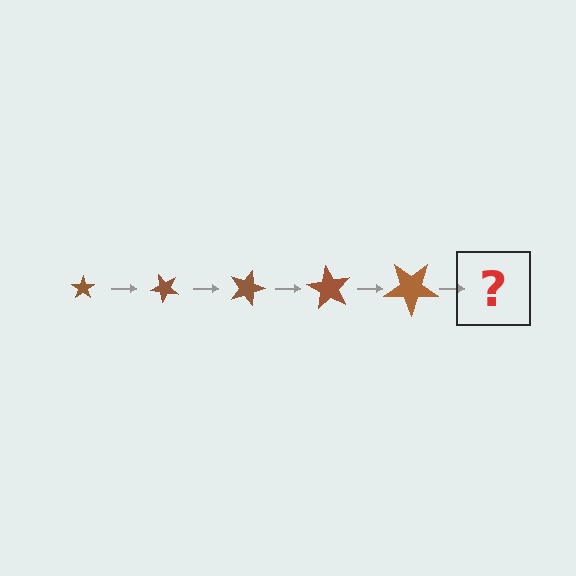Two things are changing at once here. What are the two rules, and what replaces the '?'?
The two rules are that the star grows larger each step and it rotates 45 degrees each step. The '?' should be a star, larger than the previous one and rotated 225 degrees from the start.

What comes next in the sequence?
The next element should be a star, larger than the previous one and rotated 225 degrees from the start.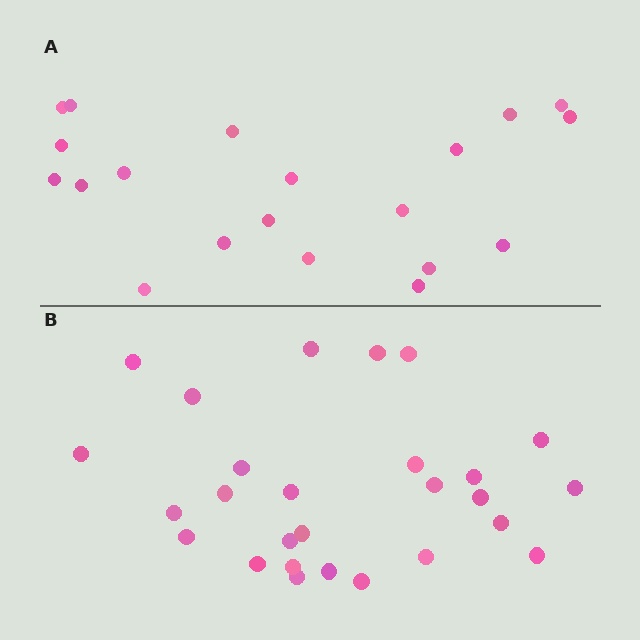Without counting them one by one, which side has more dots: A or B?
Region B (the bottom region) has more dots.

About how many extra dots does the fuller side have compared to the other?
Region B has roughly 8 or so more dots than region A.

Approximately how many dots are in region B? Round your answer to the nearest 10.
About 30 dots. (The exact count is 27, which rounds to 30.)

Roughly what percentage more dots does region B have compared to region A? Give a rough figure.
About 35% more.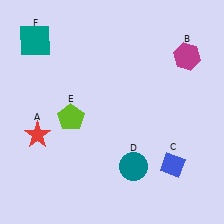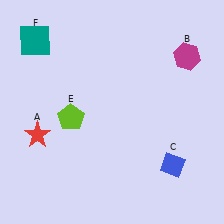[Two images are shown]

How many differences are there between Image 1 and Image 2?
There is 1 difference between the two images.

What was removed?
The teal circle (D) was removed in Image 2.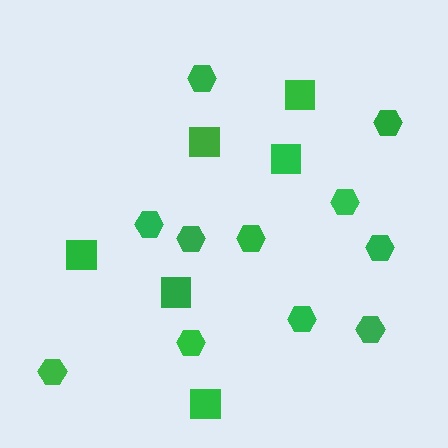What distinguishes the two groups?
There are 2 groups: one group of squares (6) and one group of hexagons (11).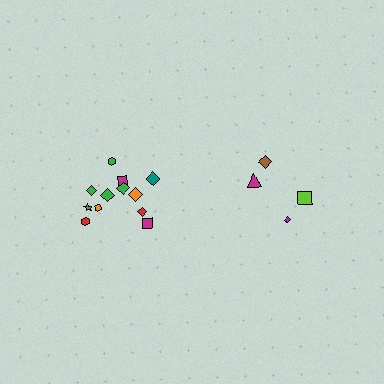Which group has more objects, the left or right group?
The left group.